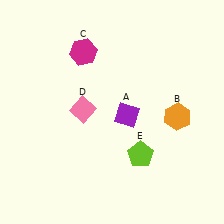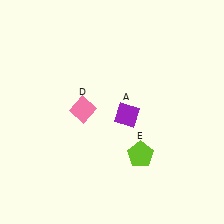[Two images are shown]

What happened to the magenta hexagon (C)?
The magenta hexagon (C) was removed in Image 2. It was in the top-left area of Image 1.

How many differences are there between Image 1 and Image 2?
There are 2 differences between the two images.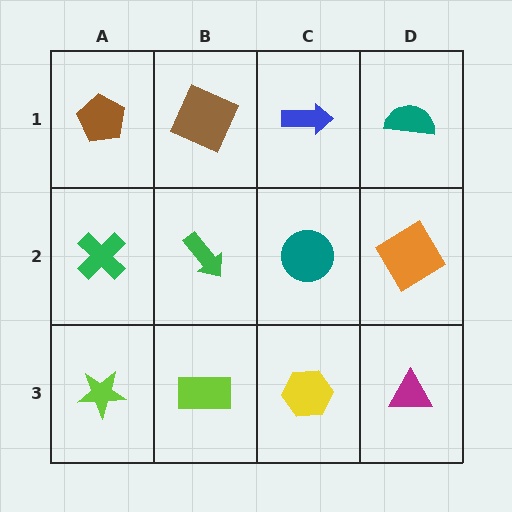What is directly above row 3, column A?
A green cross.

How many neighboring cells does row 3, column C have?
3.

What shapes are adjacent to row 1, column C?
A teal circle (row 2, column C), a brown square (row 1, column B), a teal semicircle (row 1, column D).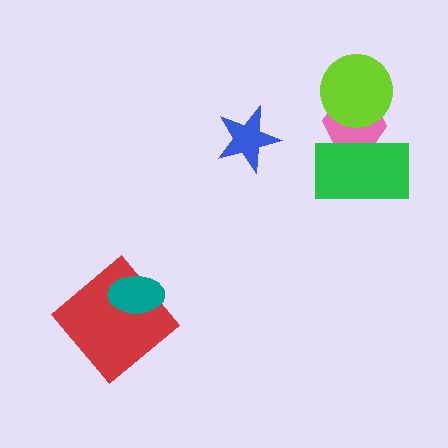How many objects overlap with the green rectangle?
1 object overlaps with the green rectangle.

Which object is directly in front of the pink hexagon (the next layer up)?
The green rectangle is directly in front of the pink hexagon.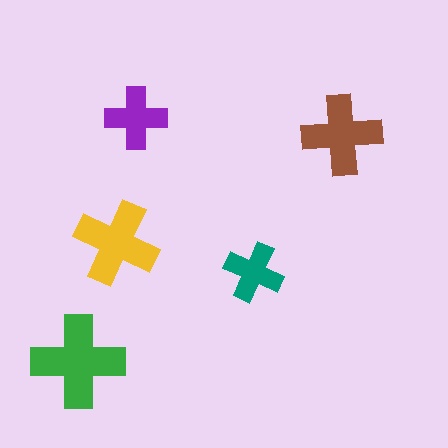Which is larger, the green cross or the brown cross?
The green one.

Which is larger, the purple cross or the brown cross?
The brown one.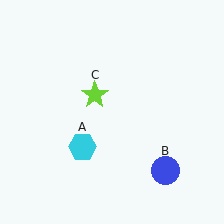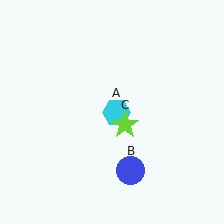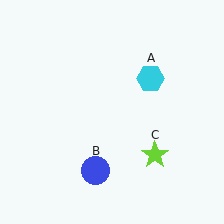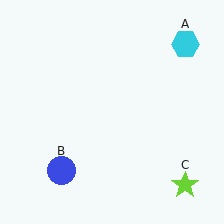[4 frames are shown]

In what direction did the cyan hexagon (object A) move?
The cyan hexagon (object A) moved up and to the right.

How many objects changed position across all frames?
3 objects changed position: cyan hexagon (object A), blue circle (object B), lime star (object C).